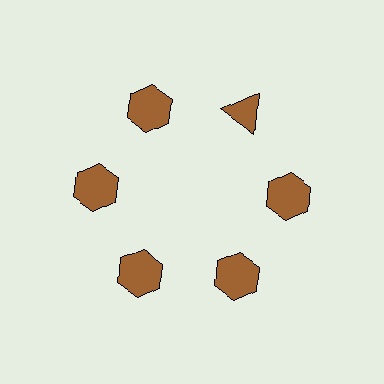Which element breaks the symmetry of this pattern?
The brown triangle at roughly the 1 o'clock position breaks the symmetry. All other shapes are brown hexagons.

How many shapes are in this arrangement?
There are 6 shapes arranged in a ring pattern.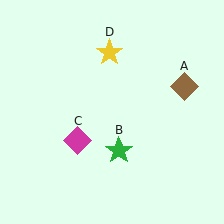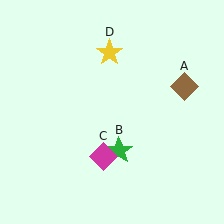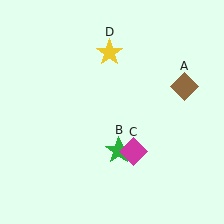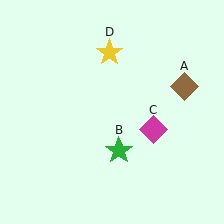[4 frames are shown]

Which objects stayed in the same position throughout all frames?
Brown diamond (object A) and green star (object B) and yellow star (object D) remained stationary.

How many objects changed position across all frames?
1 object changed position: magenta diamond (object C).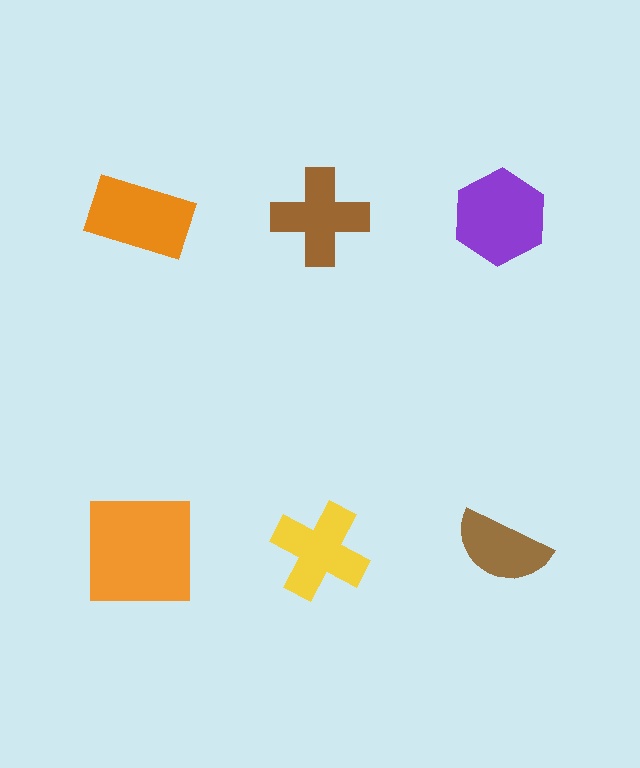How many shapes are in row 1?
3 shapes.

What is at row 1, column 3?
A purple hexagon.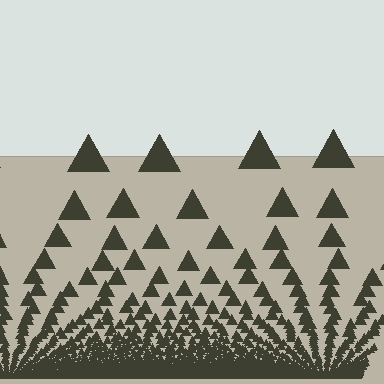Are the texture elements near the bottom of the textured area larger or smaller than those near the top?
Smaller. The gradient is inverted — elements near the bottom are smaller and denser.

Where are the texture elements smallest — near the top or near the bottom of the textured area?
Near the bottom.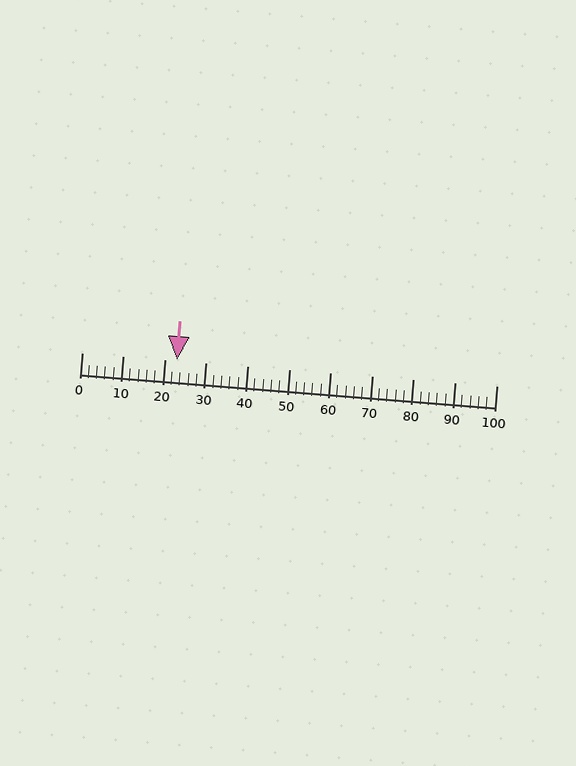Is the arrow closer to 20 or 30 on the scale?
The arrow is closer to 20.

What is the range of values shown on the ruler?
The ruler shows values from 0 to 100.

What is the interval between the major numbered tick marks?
The major tick marks are spaced 10 units apart.